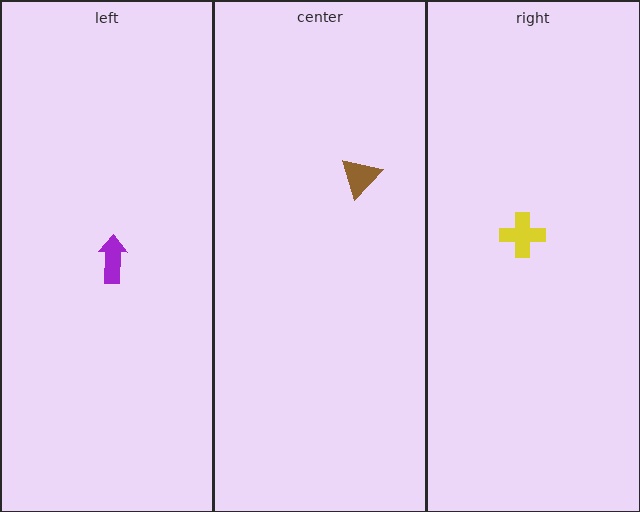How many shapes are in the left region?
1.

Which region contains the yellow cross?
The right region.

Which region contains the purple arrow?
The left region.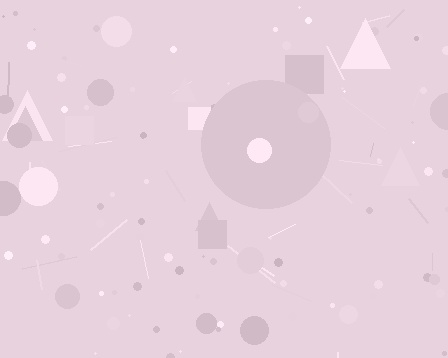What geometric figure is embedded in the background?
A circle is embedded in the background.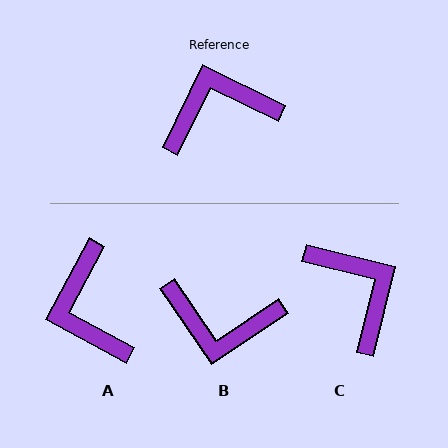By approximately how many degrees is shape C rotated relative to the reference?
Approximately 78 degrees clockwise.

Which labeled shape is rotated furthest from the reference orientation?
B, about 150 degrees away.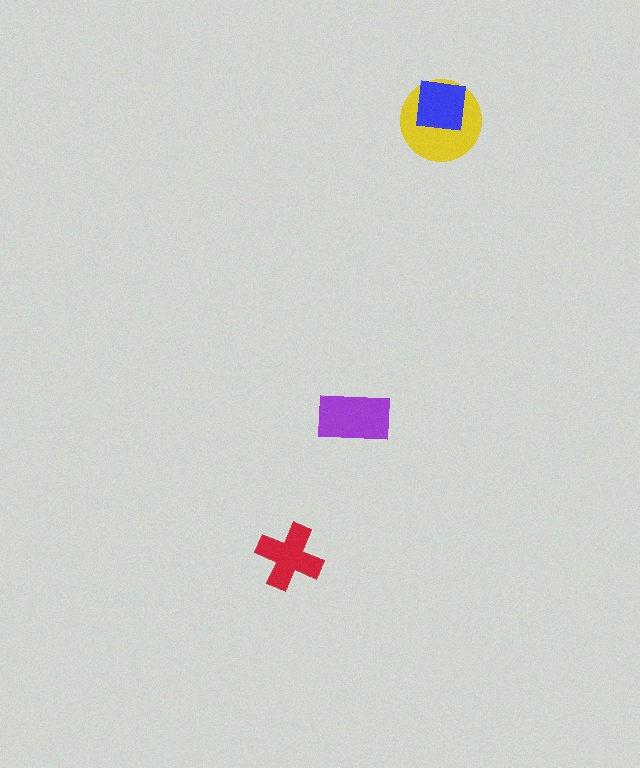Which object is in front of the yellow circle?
The blue square is in front of the yellow circle.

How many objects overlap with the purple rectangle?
0 objects overlap with the purple rectangle.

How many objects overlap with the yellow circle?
1 object overlaps with the yellow circle.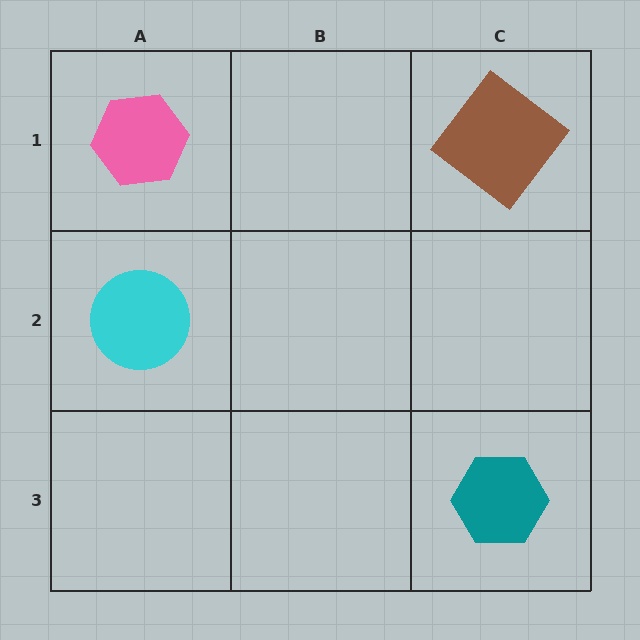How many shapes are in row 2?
1 shape.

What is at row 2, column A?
A cyan circle.